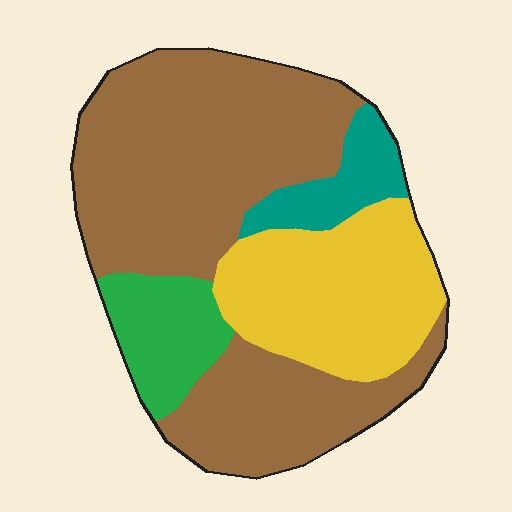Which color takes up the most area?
Brown, at roughly 55%.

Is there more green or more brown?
Brown.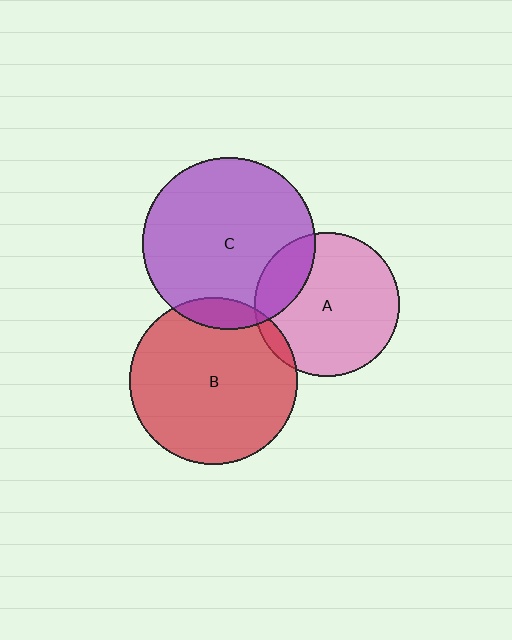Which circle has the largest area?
Circle C (purple).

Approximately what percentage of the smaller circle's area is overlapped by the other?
Approximately 10%.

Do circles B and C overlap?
Yes.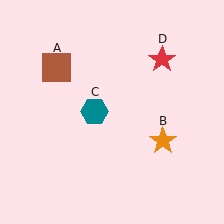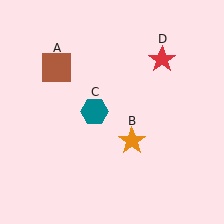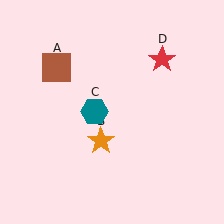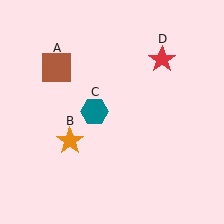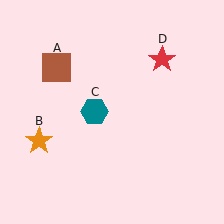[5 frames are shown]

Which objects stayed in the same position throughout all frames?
Brown square (object A) and teal hexagon (object C) and red star (object D) remained stationary.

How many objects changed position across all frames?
1 object changed position: orange star (object B).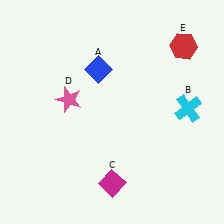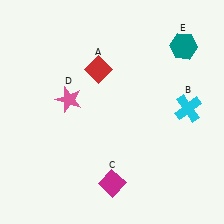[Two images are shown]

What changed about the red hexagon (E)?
In Image 1, E is red. In Image 2, it changed to teal.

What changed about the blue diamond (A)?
In Image 1, A is blue. In Image 2, it changed to red.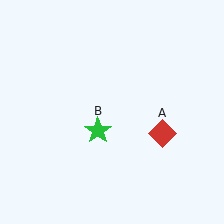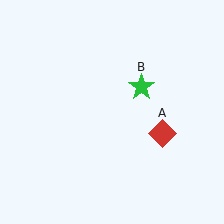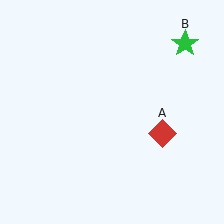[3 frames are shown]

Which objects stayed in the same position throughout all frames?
Red diamond (object A) remained stationary.